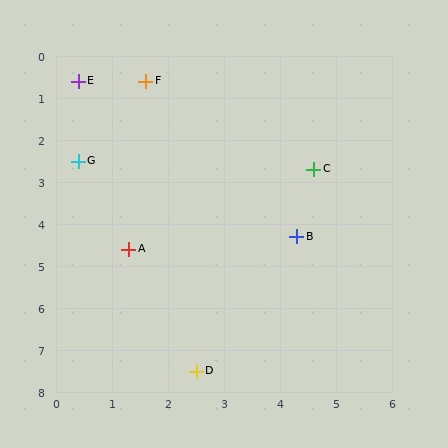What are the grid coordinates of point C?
Point C is at approximately (4.6, 2.7).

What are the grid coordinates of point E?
Point E is at approximately (0.4, 0.6).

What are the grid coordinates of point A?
Point A is at approximately (1.3, 4.6).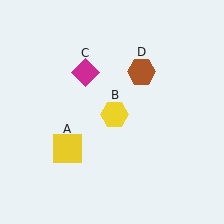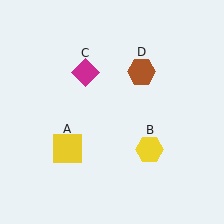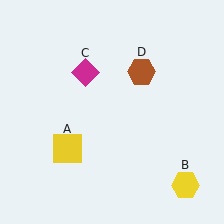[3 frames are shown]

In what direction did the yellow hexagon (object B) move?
The yellow hexagon (object B) moved down and to the right.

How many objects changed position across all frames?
1 object changed position: yellow hexagon (object B).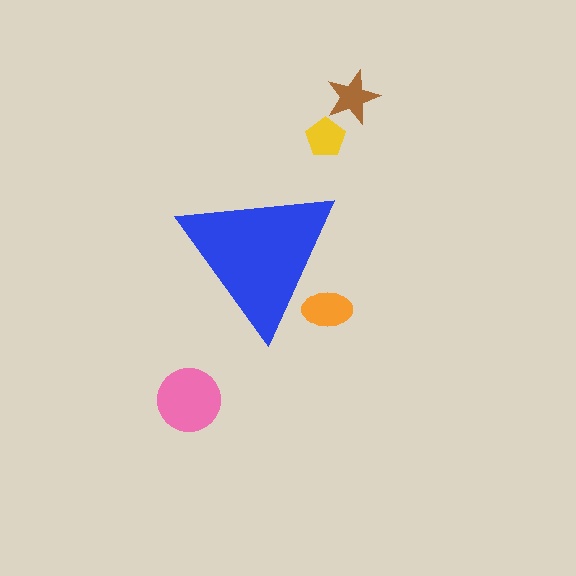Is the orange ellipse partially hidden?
Yes, the orange ellipse is partially hidden behind the blue triangle.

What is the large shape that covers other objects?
A blue triangle.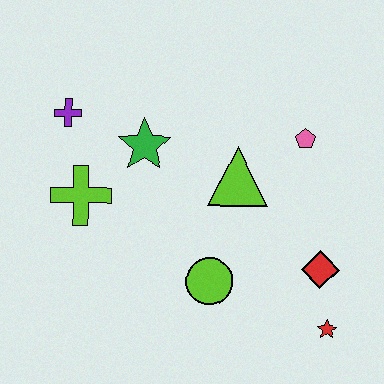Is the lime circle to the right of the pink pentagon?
No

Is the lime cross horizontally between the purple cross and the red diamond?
Yes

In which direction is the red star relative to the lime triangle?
The red star is below the lime triangle.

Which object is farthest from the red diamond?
The purple cross is farthest from the red diamond.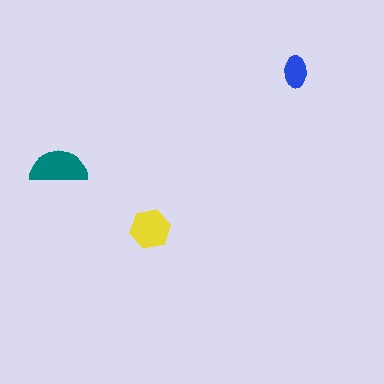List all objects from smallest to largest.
The blue ellipse, the yellow hexagon, the teal semicircle.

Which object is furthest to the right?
The blue ellipse is rightmost.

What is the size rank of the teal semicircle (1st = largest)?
1st.